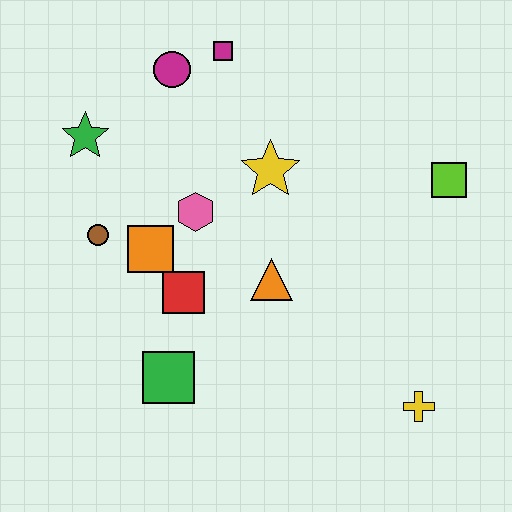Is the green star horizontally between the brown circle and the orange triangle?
No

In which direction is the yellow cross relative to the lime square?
The yellow cross is below the lime square.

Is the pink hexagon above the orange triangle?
Yes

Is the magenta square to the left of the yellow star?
Yes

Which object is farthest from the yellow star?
The yellow cross is farthest from the yellow star.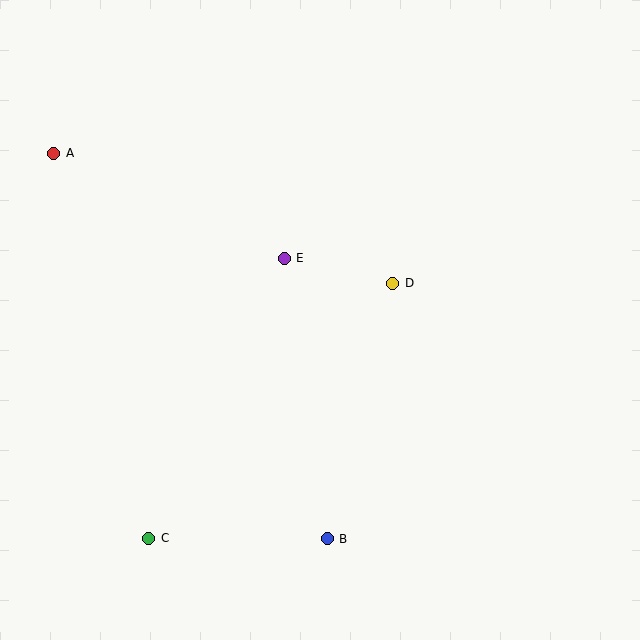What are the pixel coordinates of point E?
Point E is at (284, 258).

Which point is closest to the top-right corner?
Point D is closest to the top-right corner.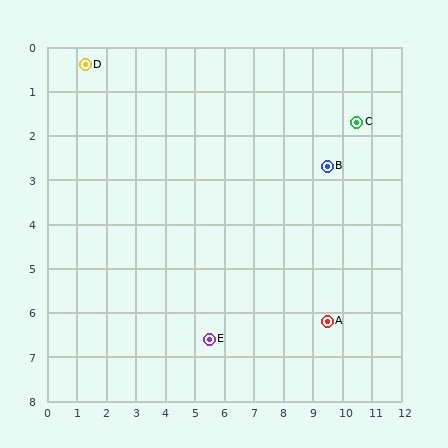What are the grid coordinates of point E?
Point E is at approximately (5.5, 6.6).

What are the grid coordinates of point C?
Point C is at approximately (10.5, 1.7).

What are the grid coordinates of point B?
Point B is at approximately (9.5, 2.7).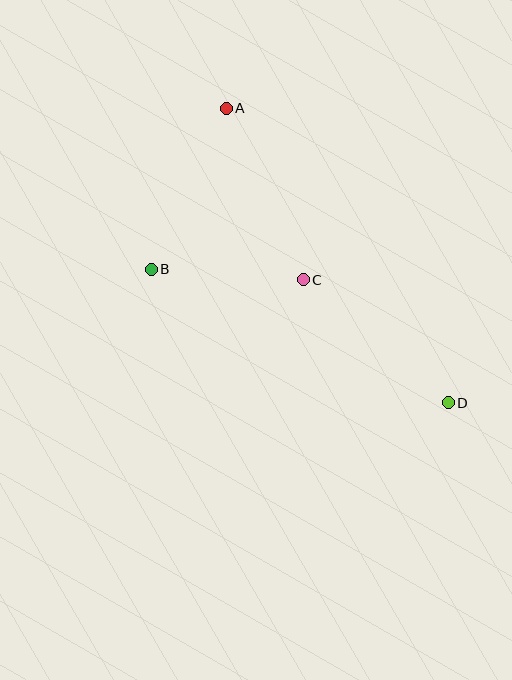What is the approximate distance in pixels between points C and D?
The distance between C and D is approximately 190 pixels.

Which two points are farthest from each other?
Points A and D are farthest from each other.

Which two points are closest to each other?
Points B and C are closest to each other.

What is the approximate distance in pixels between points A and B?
The distance between A and B is approximately 177 pixels.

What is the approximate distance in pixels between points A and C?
The distance between A and C is approximately 188 pixels.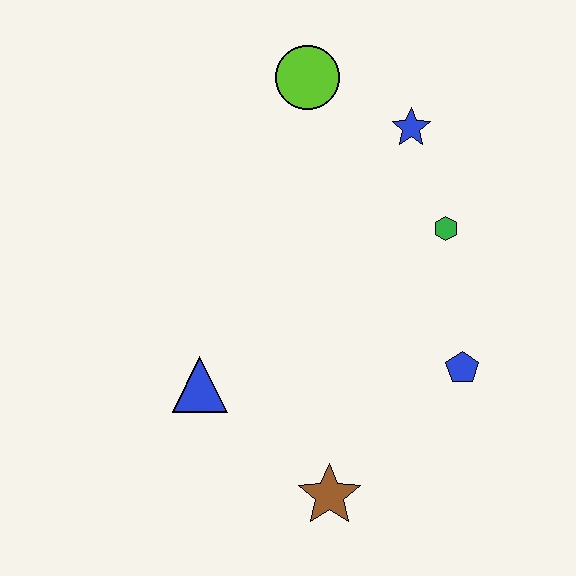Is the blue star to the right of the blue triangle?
Yes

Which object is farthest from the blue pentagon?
The lime circle is farthest from the blue pentagon.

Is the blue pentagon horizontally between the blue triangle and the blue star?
No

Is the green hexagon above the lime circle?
No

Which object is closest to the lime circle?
The blue star is closest to the lime circle.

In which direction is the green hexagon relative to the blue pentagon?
The green hexagon is above the blue pentagon.